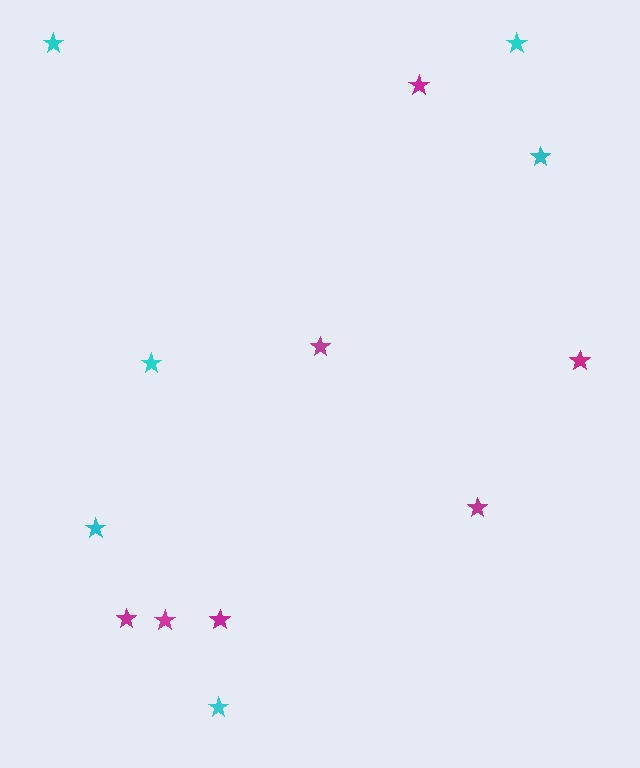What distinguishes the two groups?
There are 2 groups: one group of cyan stars (6) and one group of magenta stars (7).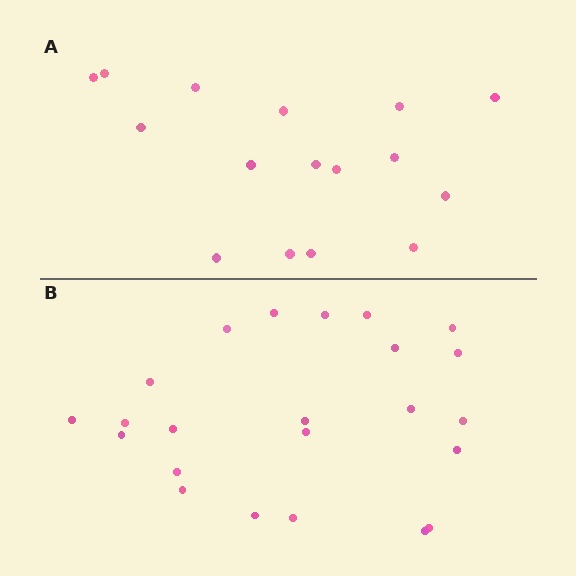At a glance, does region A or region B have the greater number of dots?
Region B (the bottom region) has more dots.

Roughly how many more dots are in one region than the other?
Region B has roughly 8 or so more dots than region A.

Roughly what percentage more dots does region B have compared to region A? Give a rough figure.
About 45% more.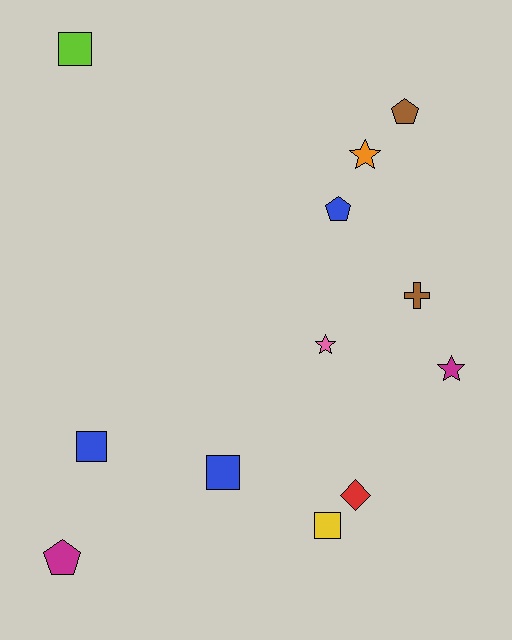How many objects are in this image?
There are 12 objects.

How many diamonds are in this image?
There is 1 diamond.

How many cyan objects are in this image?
There are no cyan objects.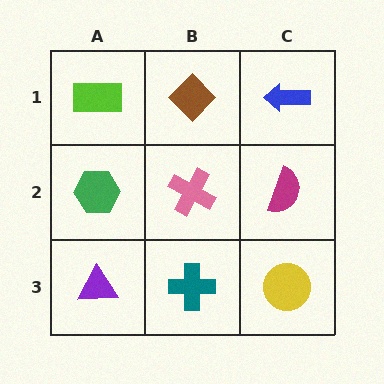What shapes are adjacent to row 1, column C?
A magenta semicircle (row 2, column C), a brown diamond (row 1, column B).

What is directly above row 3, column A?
A green hexagon.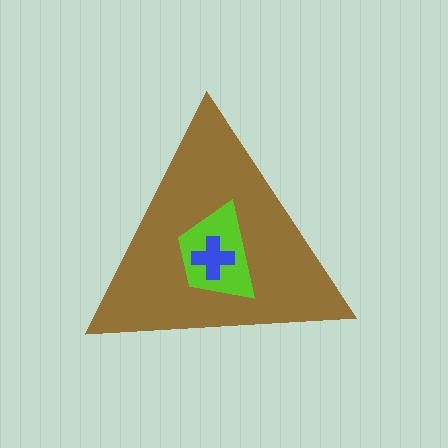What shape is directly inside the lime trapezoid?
The blue cross.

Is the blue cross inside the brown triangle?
Yes.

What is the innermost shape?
The blue cross.